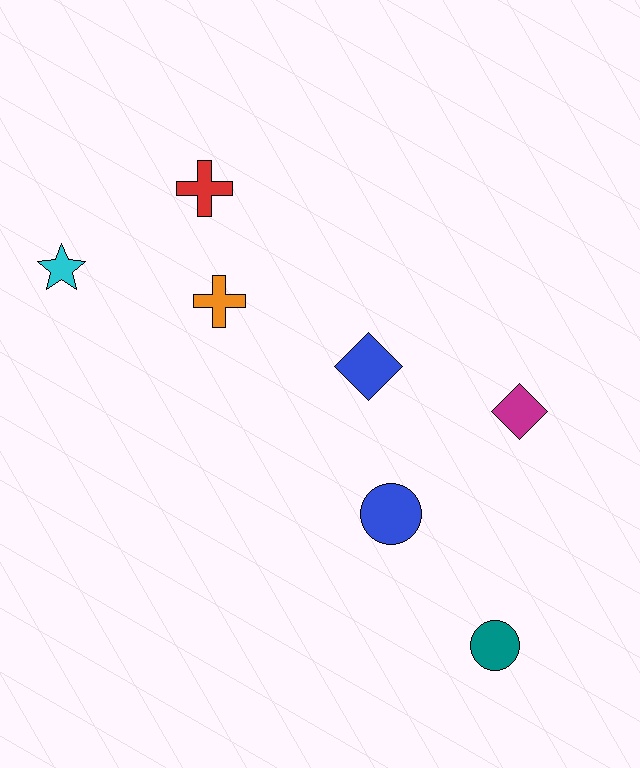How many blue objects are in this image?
There are 2 blue objects.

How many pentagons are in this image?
There are no pentagons.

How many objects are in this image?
There are 7 objects.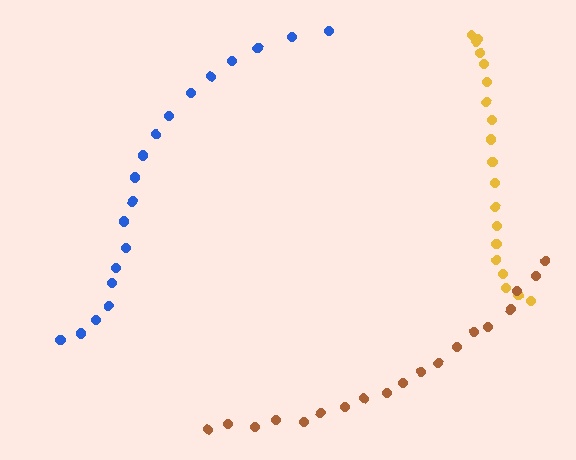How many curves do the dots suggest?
There are 3 distinct paths.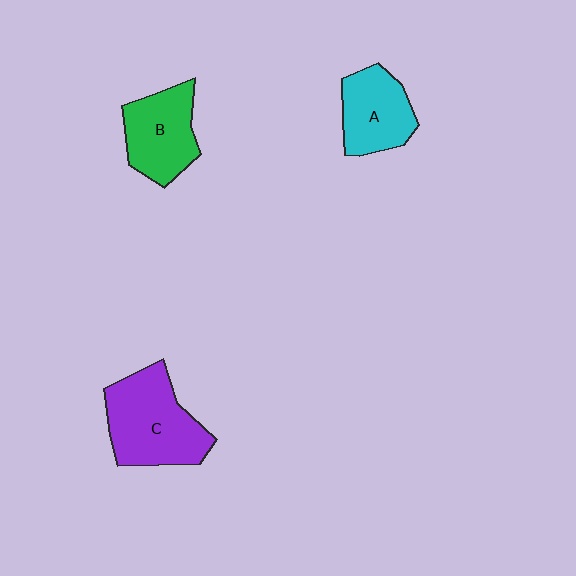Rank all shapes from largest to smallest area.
From largest to smallest: C (purple), B (green), A (cyan).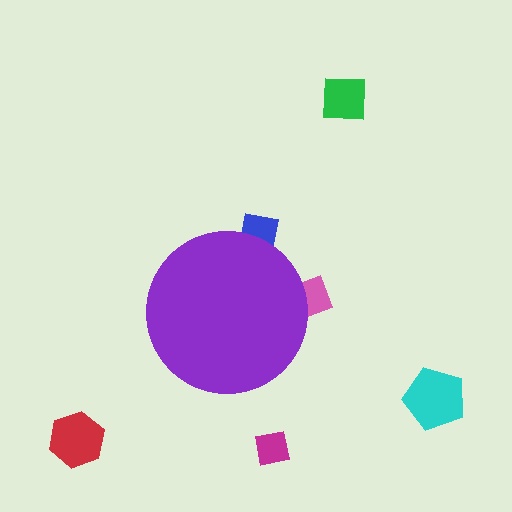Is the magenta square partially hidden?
No, the magenta square is fully visible.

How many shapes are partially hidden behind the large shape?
2 shapes are partially hidden.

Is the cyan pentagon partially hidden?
No, the cyan pentagon is fully visible.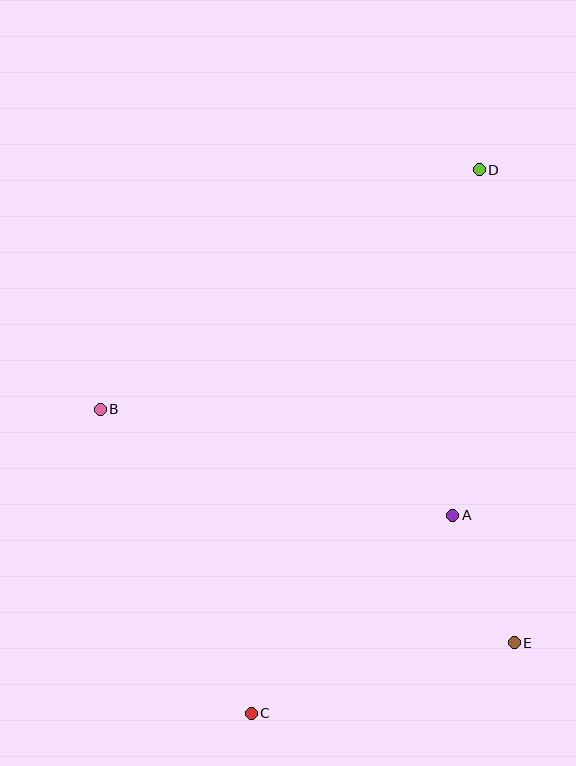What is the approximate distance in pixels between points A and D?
The distance between A and D is approximately 347 pixels.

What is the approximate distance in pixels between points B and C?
The distance between B and C is approximately 340 pixels.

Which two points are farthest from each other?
Points C and D are farthest from each other.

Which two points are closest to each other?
Points A and E are closest to each other.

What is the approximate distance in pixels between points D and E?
The distance between D and E is approximately 474 pixels.